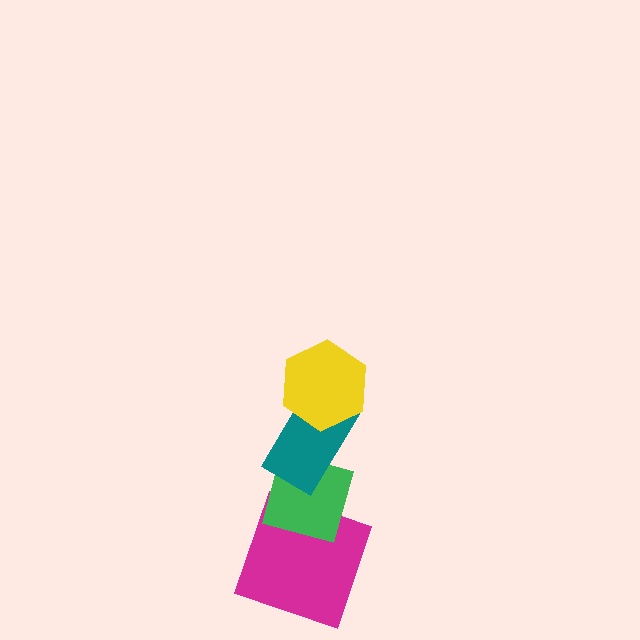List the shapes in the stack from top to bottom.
From top to bottom: the yellow hexagon, the teal rectangle, the green diamond, the magenta square.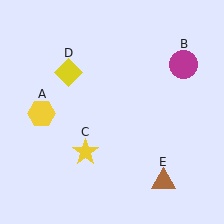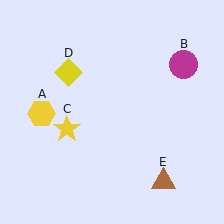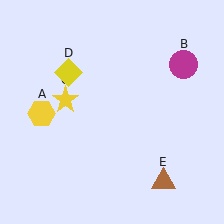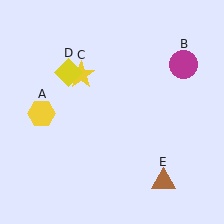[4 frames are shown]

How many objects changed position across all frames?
1 object changed position: yellow star (object C).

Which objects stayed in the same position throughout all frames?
Yellow hexagon (object A) and magenta circle (object B) and yellow diamond (object D) and brown triangle (object E) remained stationary.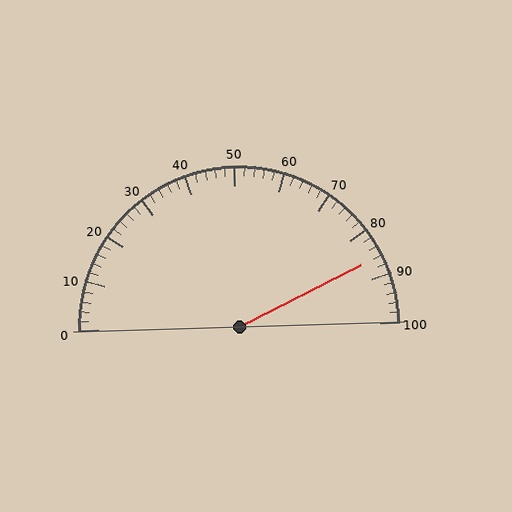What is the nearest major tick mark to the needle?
The nearest major tick mark is 90.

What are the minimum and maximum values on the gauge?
The gauge ranges from 0 to 100.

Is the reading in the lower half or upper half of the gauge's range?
The reading is in the upper half of the range (0 to 100).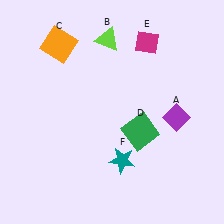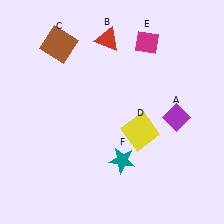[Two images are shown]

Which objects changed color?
B changed from lime to red. C changed from orange to brown. D changed from green to yellow.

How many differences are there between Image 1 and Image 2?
There are 3 differences between the two images.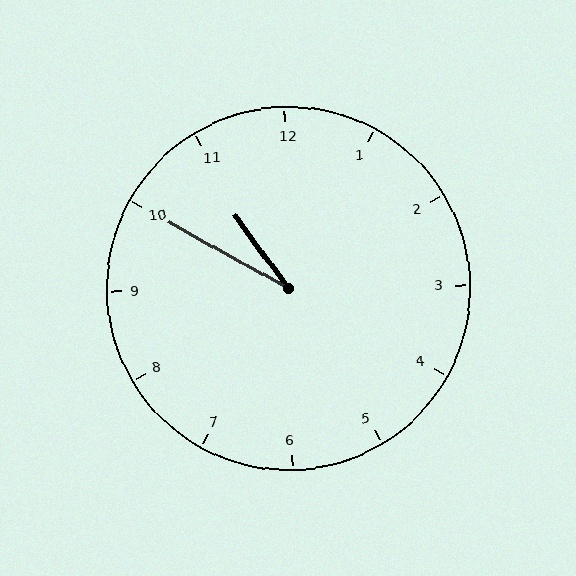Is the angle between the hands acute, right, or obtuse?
It is acute.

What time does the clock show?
10:50.